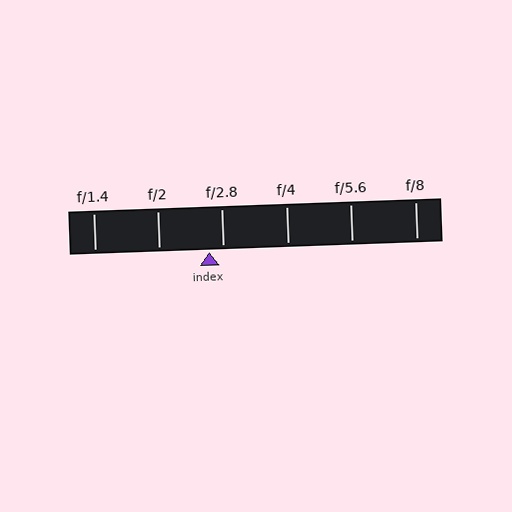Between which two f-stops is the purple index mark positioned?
The index mark is between f/2 and f/2.8.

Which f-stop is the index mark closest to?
The index mark is closest to f/2.8.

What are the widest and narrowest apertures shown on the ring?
The widest aperture shown is f/1.4 and the narrowest is f/8.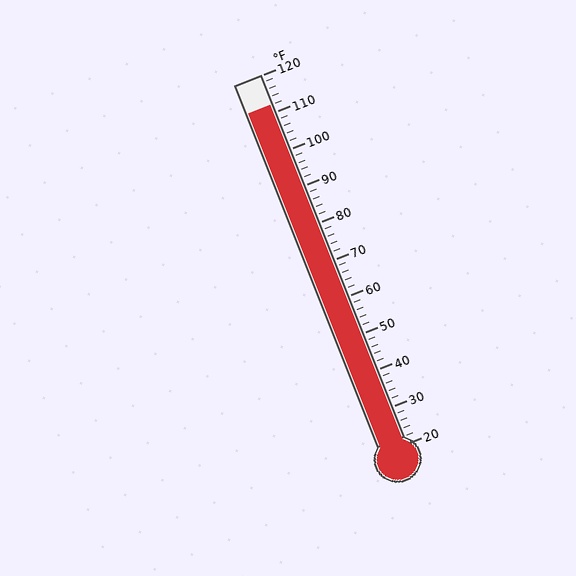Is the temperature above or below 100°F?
The temperature is above 100°F.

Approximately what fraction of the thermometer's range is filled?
The thermometer is filled to approximately 90% of its range.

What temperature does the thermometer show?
The thermometer shows approximately 112°F.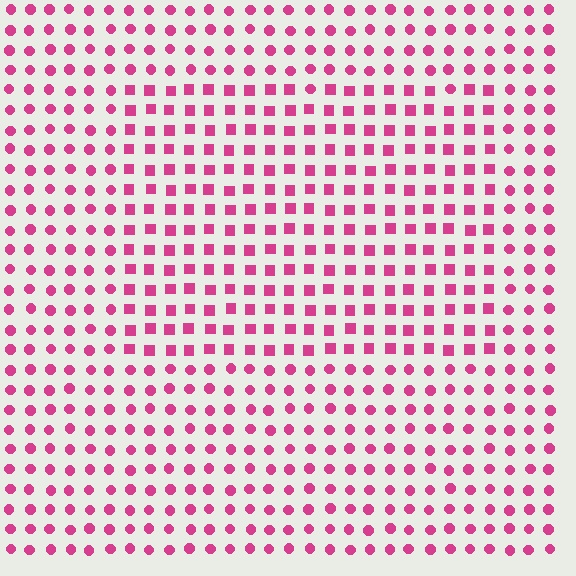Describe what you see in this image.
The image is filled with small magenta elements arranged in a uniform grid. A rectangle-shaped region contains squares, while the surrounding area contains circles. The boundary is defined purely by the change in element shape.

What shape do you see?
I see a rectangle.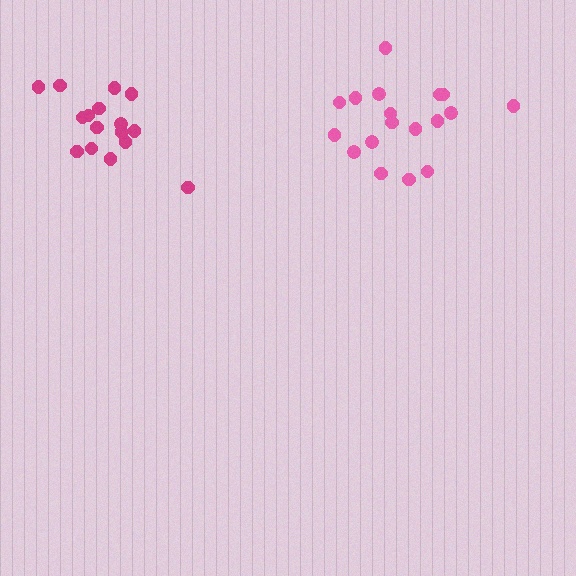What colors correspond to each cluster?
The clusters are colored: pink, magenta.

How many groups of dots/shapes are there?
There are 2 groups.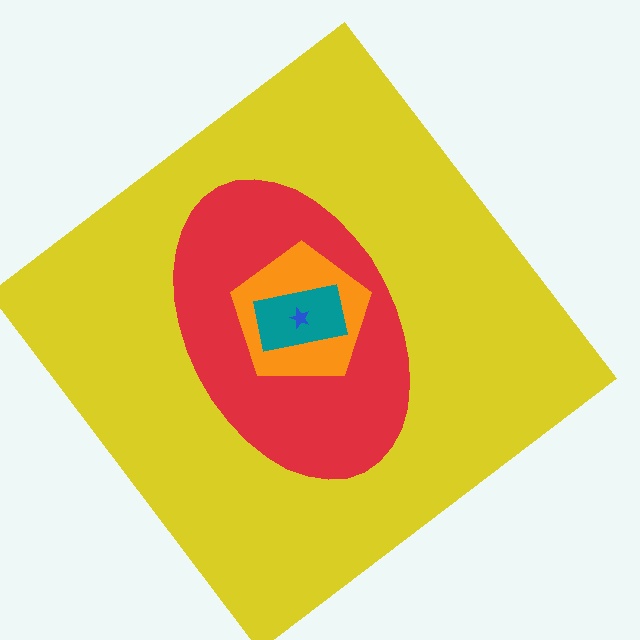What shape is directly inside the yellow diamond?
The red ellipse.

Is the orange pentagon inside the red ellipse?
Yes.